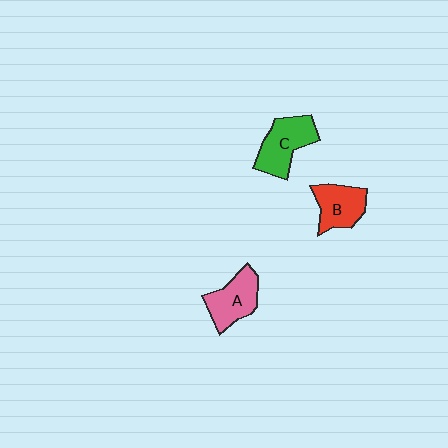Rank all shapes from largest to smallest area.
From largest to smallest: C (green), A (pink), B (red).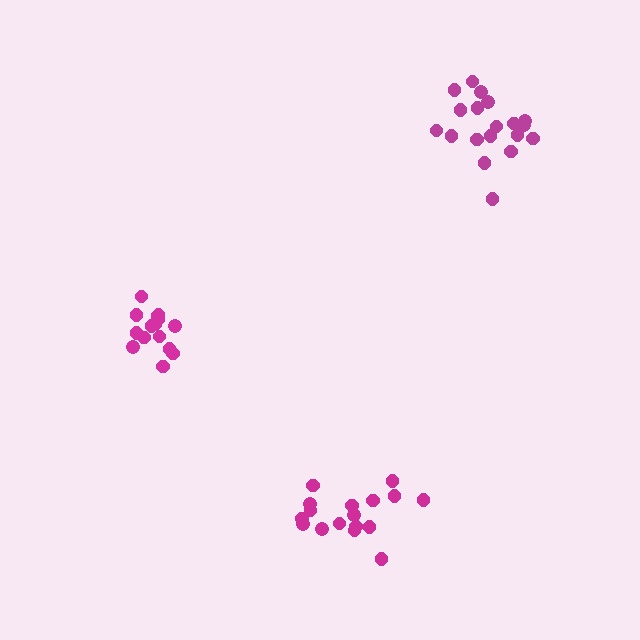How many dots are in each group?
Group 1: 15 dots, Group 2: 20 dots, Group 3: 17 dots (52 total).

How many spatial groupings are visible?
There are 3 spatial groupings.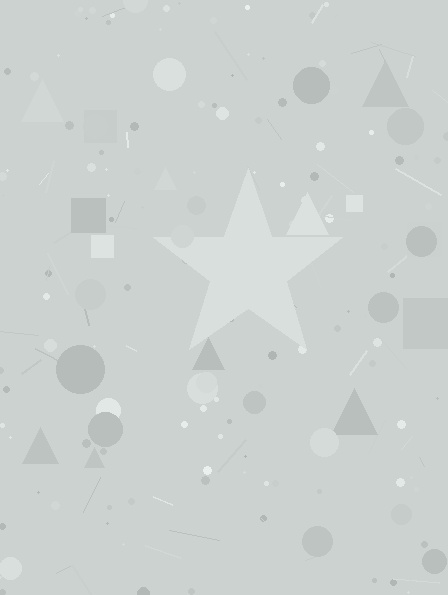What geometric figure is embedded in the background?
A star is embedded in the background.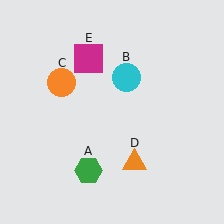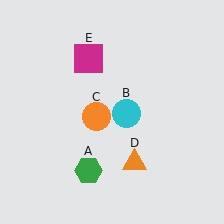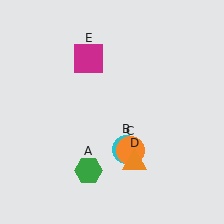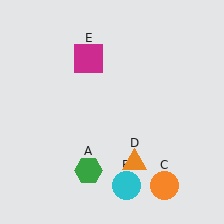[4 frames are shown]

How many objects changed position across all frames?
2 objects changed position: cyan circle (object B), orange circle (object C).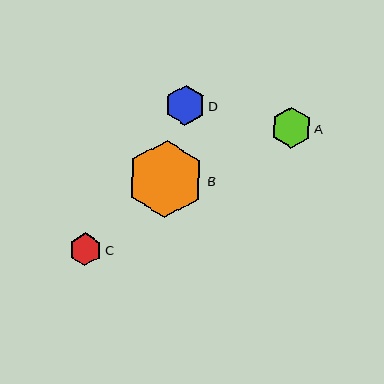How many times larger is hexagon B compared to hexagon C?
Hexagon B is approximately 2.4 times the size of hexagon C.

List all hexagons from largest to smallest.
From largest to smallest: B, A, D, C.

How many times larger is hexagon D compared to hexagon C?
Hexagon D is approximately 1.2 times the size of hexagon C.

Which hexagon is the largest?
Hexagon B is the largest with a size of approximately 77 pixels.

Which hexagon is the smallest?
Hexagon C is the smallest with a size of approximately 33 pixels.